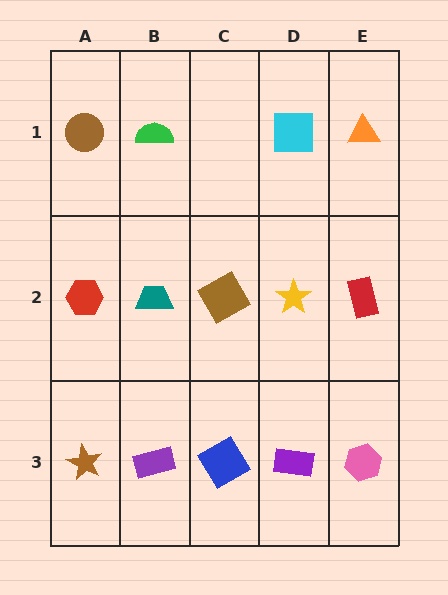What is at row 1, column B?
A green semicircle.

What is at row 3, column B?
A purple rectangle.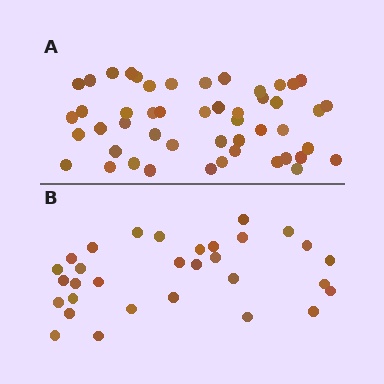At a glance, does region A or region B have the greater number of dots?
Region A (the top region) has more dots.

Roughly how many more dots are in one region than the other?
Region A has approximately 20 more dots than region B.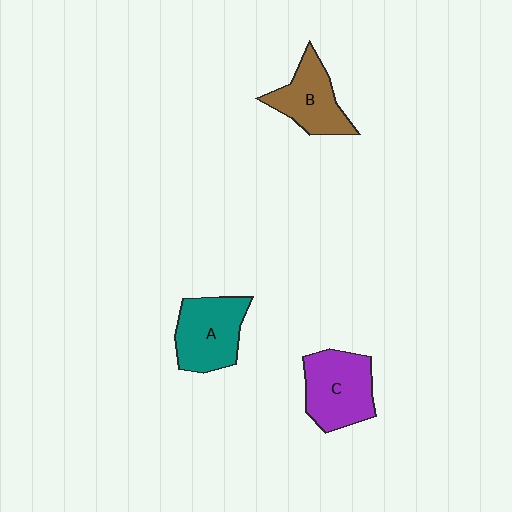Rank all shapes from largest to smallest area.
From largest to smallest: C (purple), A (teal), B (brown).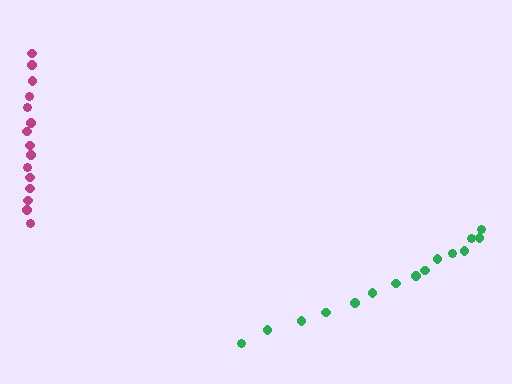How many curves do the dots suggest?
There are 2 distinct paths.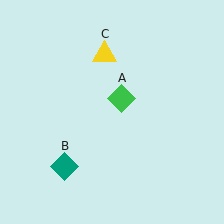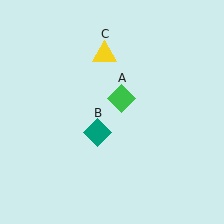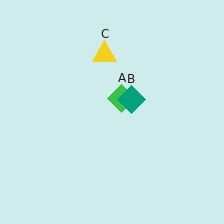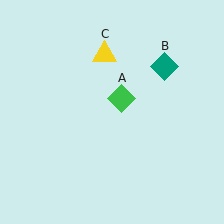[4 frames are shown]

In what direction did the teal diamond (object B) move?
The teal diamond (object B) moved up and to the right.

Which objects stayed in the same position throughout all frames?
Green diamond (object A) and yellow triangle (object C) remained stationary.